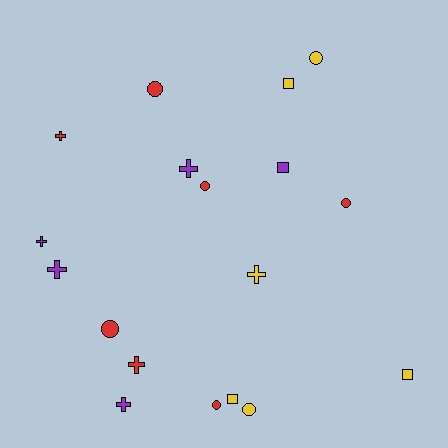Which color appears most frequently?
Red, with 7 objects.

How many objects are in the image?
There are 18 objects.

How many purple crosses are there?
There are 4 purple crosses.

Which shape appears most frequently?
Cross, with 7 objects.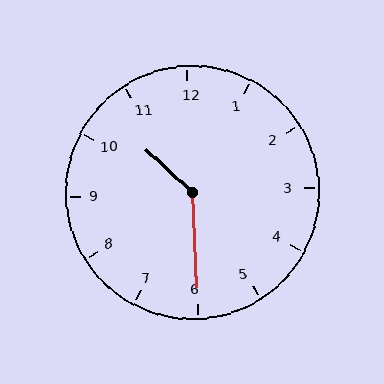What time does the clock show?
10:30.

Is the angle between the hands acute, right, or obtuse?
It is obtuse.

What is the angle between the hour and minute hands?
Approximately 135 degrees.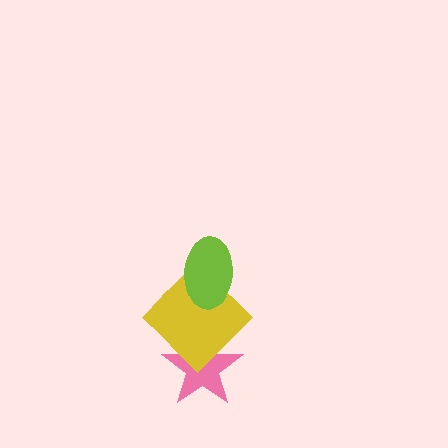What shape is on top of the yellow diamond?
The lime ellipse is on top of the yellow diamond.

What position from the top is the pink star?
The pink star is 3rd from the top.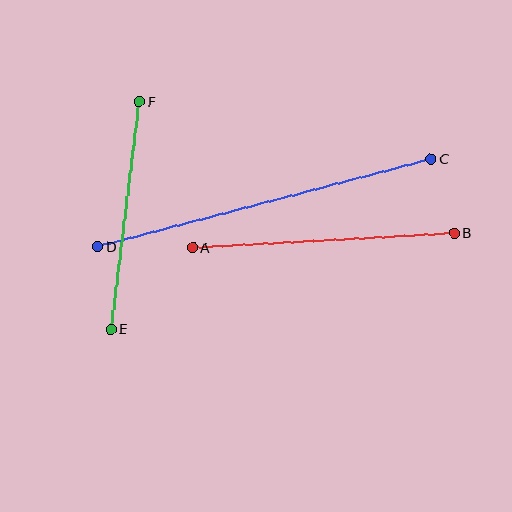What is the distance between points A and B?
The distance is approximately 262 pixels.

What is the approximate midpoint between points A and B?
The midpoint is at approximately (324, 240) pixels.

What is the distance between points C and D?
The distance is approximately 345 pixels.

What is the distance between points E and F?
The distance is approximately 229 pixels.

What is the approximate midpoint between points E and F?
The midpoint is at approximately (125, 215) pixels.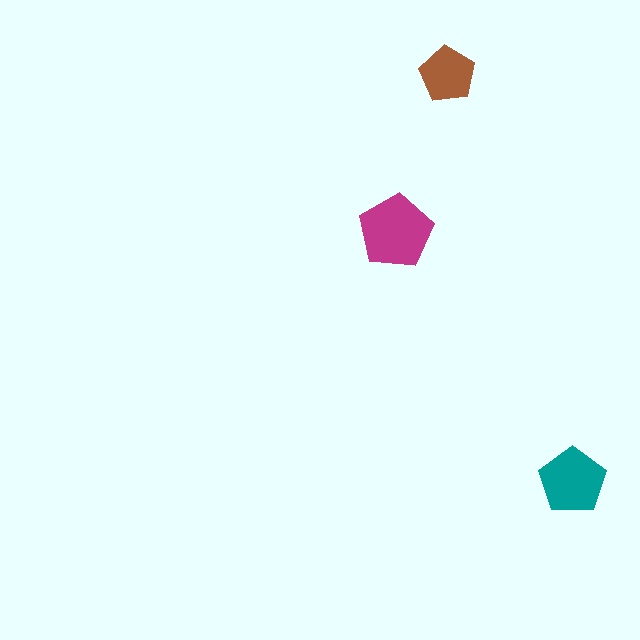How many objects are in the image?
There are 3 objects in the image.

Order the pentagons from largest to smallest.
the magenta one, the teal one, the brown one.